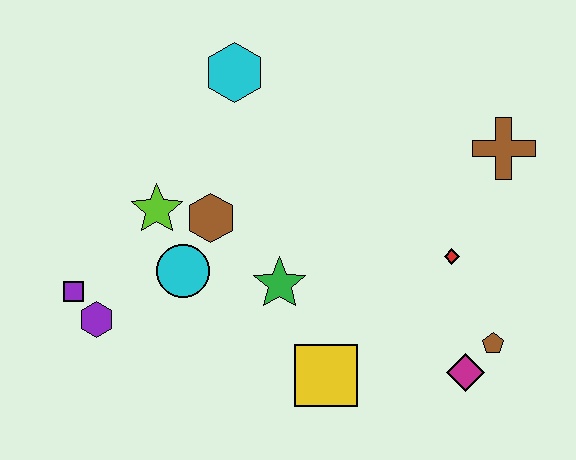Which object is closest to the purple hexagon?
The purple square is closest to the purple hexagon.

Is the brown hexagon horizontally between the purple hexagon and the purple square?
No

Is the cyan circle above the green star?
Yes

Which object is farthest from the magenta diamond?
The purple square is farthest from the magenta diamond.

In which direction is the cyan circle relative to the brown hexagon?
The cyan circle is below the brown hexagon.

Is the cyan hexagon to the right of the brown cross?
No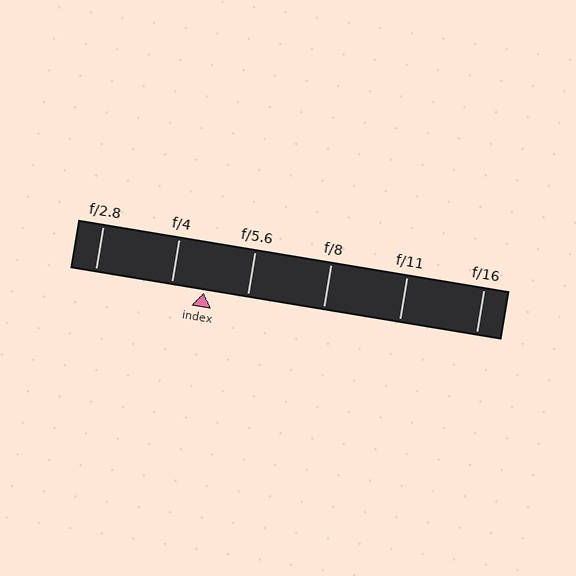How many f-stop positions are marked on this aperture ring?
There are 6 f-stop positions marked.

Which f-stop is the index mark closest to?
The index mark is closest to f/4.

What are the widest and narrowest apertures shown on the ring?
The widest aperture shown is f/2.8 and the narrowest is f/16.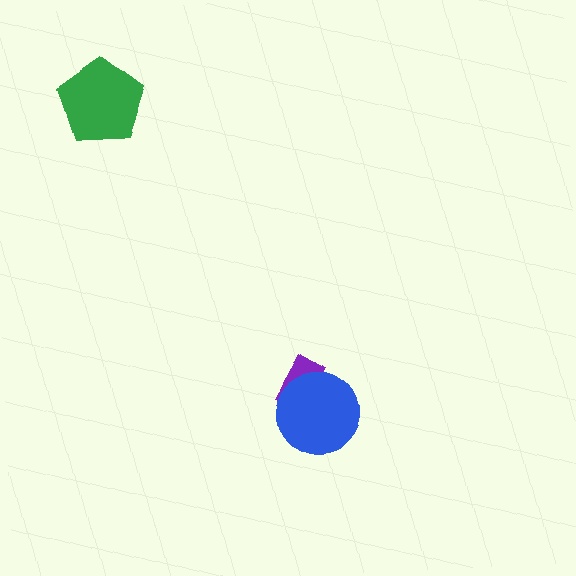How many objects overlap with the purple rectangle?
1 object overlaps with the purple rectangle.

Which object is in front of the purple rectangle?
The blue circle is in front of the purple rectangle.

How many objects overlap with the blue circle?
1 object overlaps with the blue circle.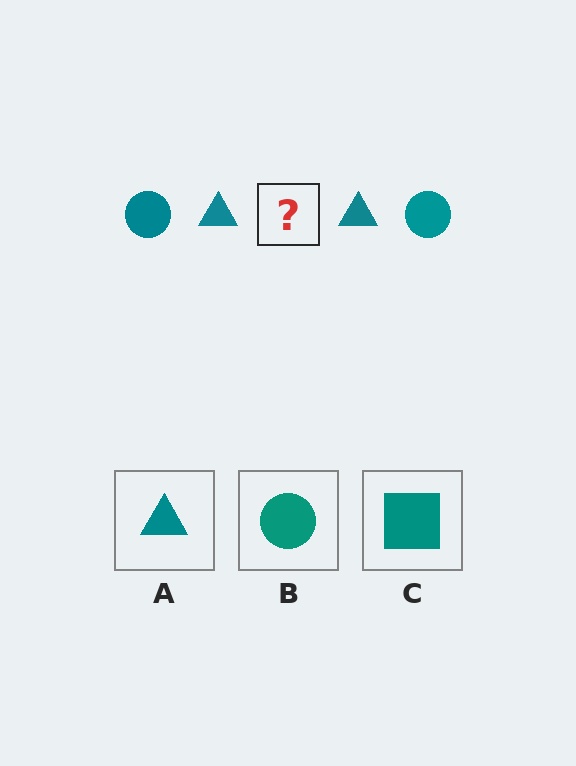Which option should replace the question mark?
Option B.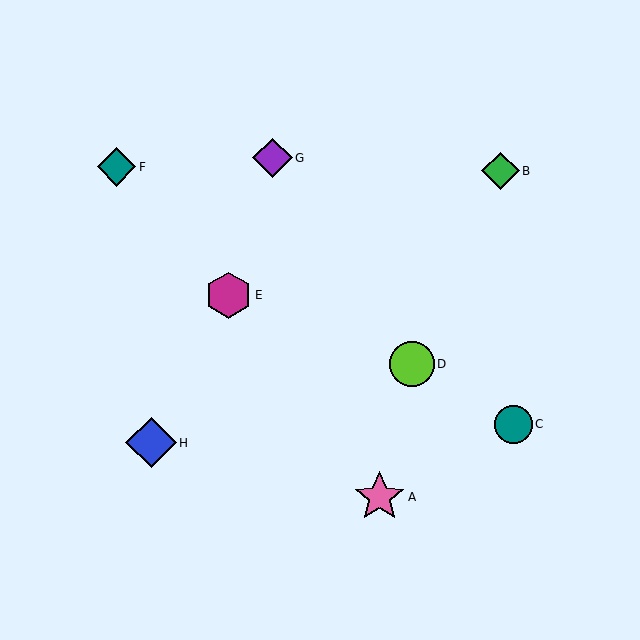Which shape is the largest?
The pink star (labeled A) is the largest.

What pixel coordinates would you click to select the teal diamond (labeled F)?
Click at (117, 167) to select the teal diamond F.